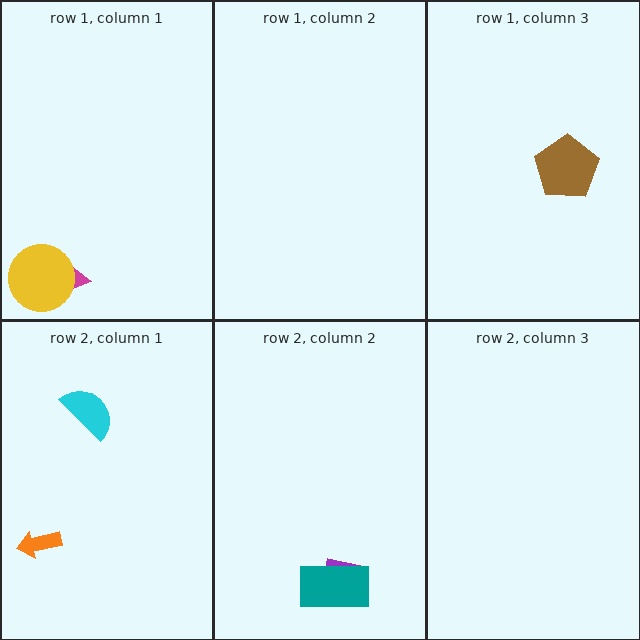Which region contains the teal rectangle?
The row 2, column 2 region.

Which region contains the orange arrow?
The row 2, column 1 region.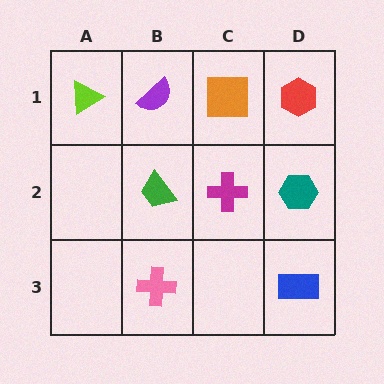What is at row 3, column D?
A blue rectangle.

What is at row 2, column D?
A teal hexagon.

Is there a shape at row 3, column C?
No, that cell is empty.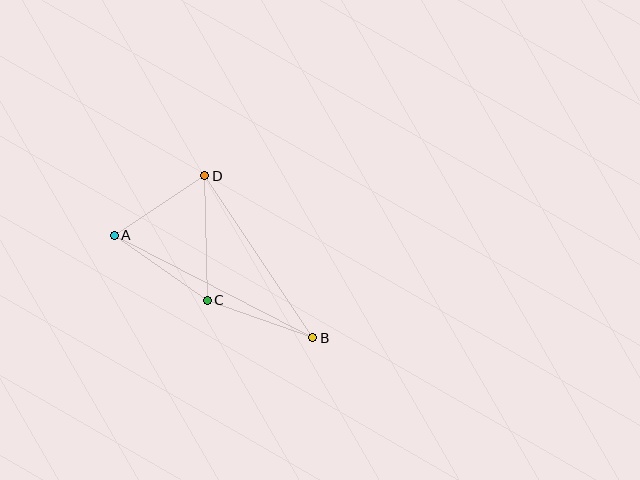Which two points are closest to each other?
Points A and D are closest to each other.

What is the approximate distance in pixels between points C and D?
The distance between C and D is approximately 125 pixels.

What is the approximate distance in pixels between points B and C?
The distance between B and C is approximately 112 pixels.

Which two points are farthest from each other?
Points A and B are farthest from each other.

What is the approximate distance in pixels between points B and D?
The distance between B and D is approximately 194 pixels.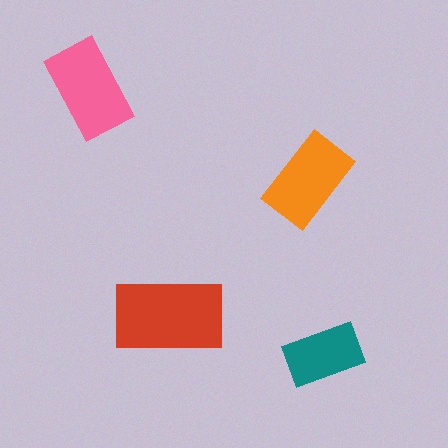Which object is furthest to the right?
The teal rectangle is rightmost.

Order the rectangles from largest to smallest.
the red one, the pink one, the orange one, the teal one.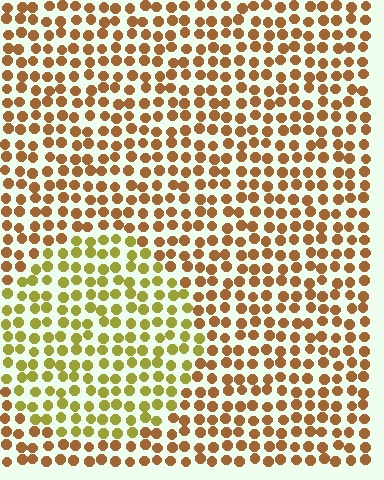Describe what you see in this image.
The image is filled with small brown elements in a uniform arrangement. A circle-shaped region is visible where the elements are tinted to a slightly different hue, forming a subtle color boundary.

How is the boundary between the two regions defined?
The boundary is defined purely by a slight shift in hue (about 37 degrees). Spacing, size, and orientation are identical on both sides.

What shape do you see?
I see a circle.